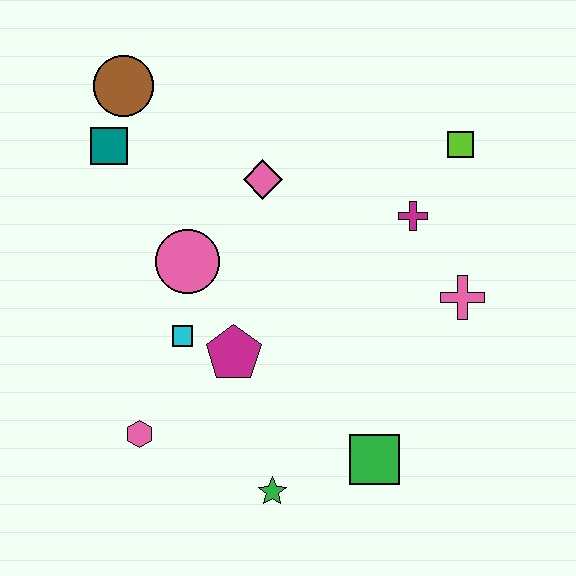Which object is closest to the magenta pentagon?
The cyan square is closest to the magenta pentagon.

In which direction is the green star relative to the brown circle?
The green star is below the brown circle.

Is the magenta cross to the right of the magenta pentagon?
Yes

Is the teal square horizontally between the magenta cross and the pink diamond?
No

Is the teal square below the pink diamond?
No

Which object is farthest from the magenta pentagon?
The lime square is farthest from the magenta pentagon.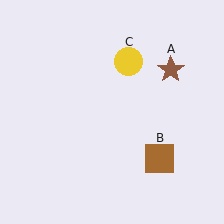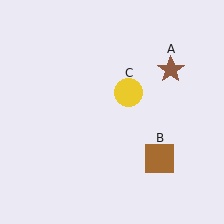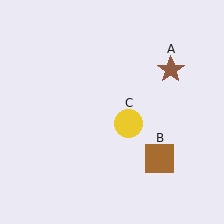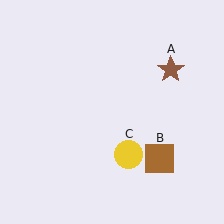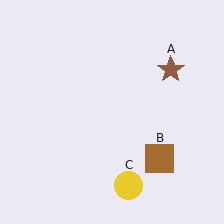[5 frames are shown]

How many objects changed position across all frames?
1 object changed position: yellow circle (object C).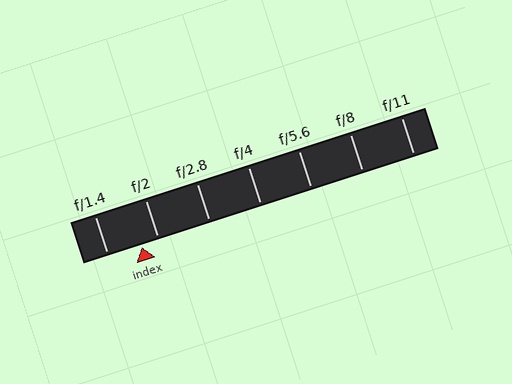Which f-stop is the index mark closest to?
The index mark is closest to f/2.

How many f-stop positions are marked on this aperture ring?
There are 7 f-stop positions marked.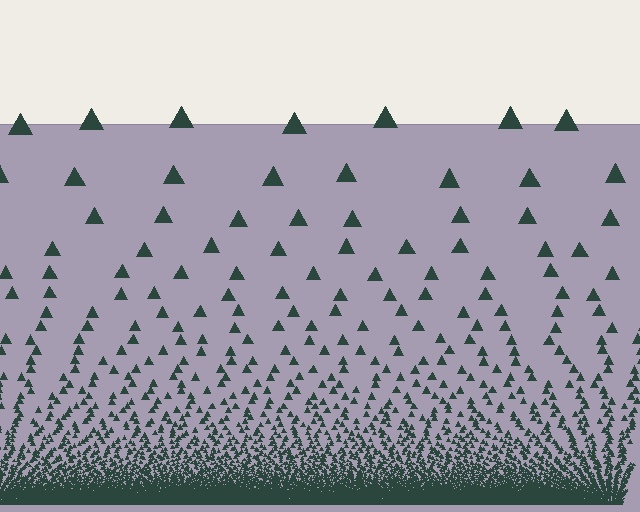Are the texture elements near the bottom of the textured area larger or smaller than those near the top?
Smaller. The gradient is inverted — elements near the bottom are smaller and denser.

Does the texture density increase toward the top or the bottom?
Density increases toward the bottom.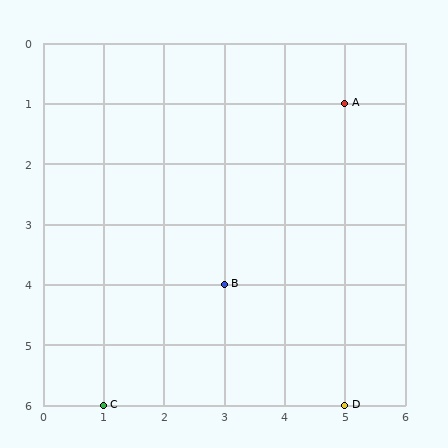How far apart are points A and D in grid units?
Points A and D are 5 rows apart.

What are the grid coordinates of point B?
Point B is at grid coordinates (3, 4).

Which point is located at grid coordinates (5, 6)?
Point D is at (5, 6).